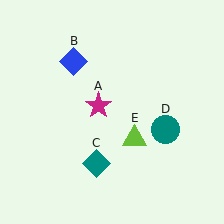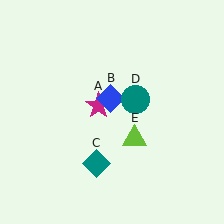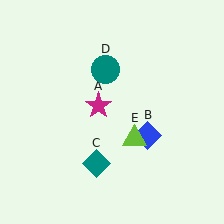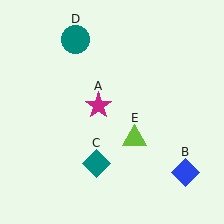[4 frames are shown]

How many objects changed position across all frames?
2 objects changed position: blue diamond (object B), teal circle (object D).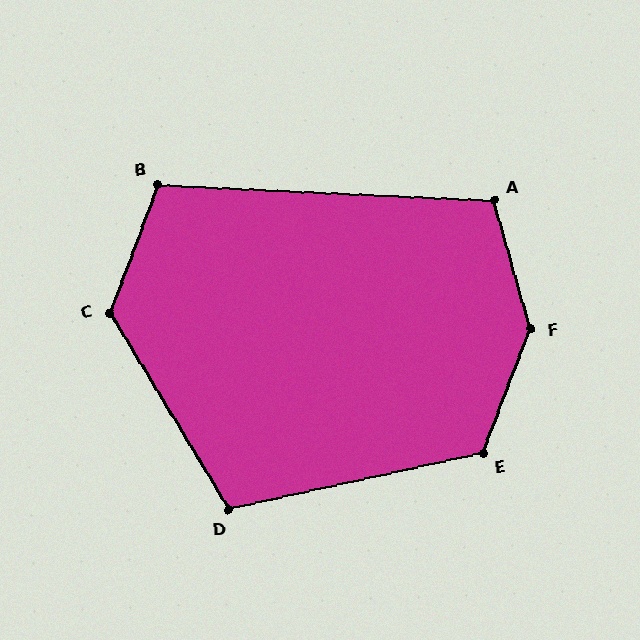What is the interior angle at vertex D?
Approximately 109 degrees (obtuse).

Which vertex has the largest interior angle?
F, at approximately 143 degrees.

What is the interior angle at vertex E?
Approximately 123 degrees (obtuse).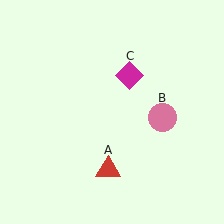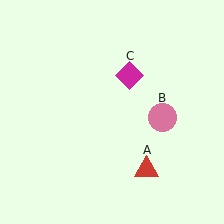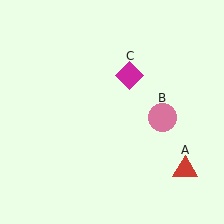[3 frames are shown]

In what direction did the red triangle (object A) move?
The red triangle (object A) moved right.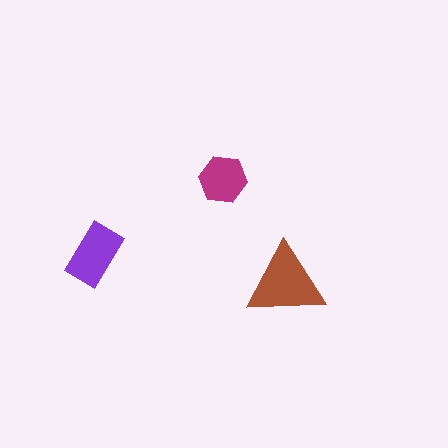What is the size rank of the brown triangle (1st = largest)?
1st.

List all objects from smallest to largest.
The magenta hexagon, the purple rectangle, the brown triangle.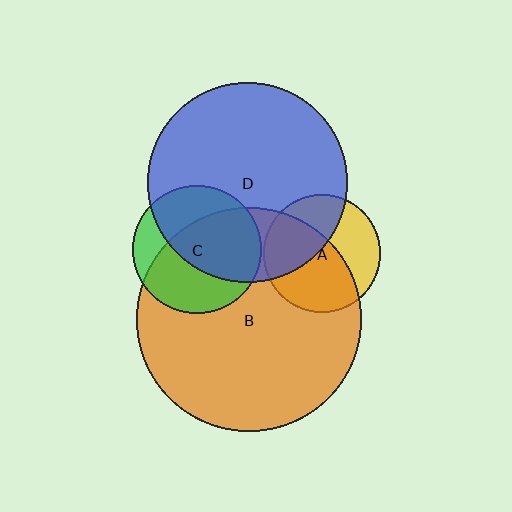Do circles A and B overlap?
Yes.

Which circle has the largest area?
Circle B (orange).